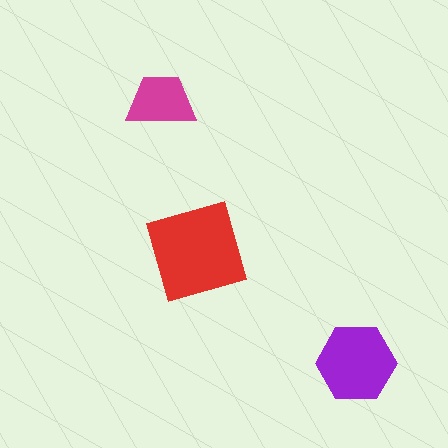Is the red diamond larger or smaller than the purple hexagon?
Larger.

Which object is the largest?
The red diamond.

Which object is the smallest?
The magenta trapezoid.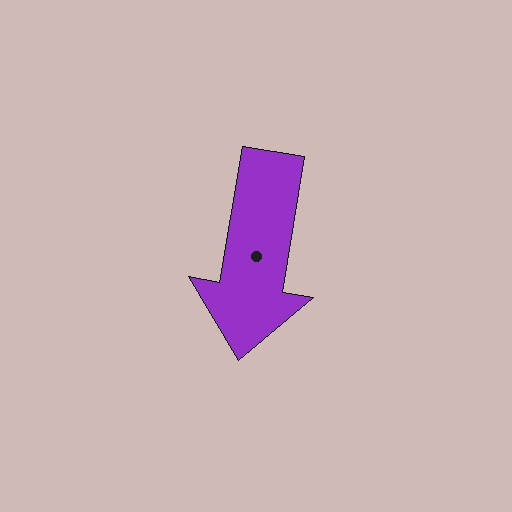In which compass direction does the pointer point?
South.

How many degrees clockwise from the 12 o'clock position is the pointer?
Approximately 189 degrees.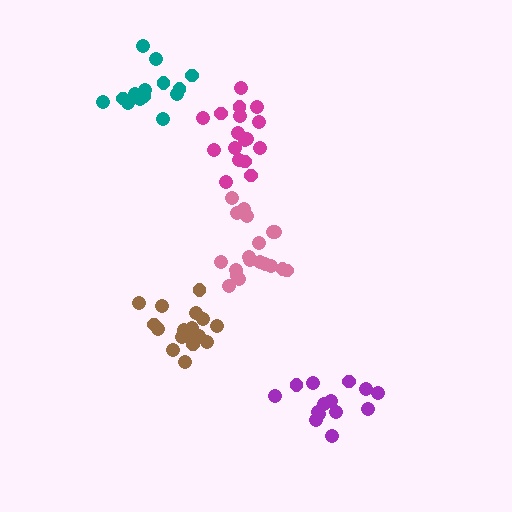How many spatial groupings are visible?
There are 5 spatial groupings.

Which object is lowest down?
The purple cluster is bottommost.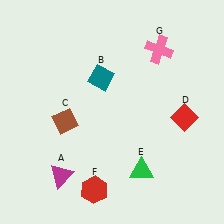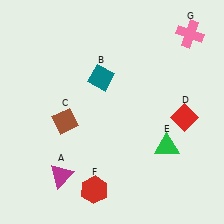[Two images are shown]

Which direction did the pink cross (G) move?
The pink cross (G) moved right.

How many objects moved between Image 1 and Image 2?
2 objects moved between the two images.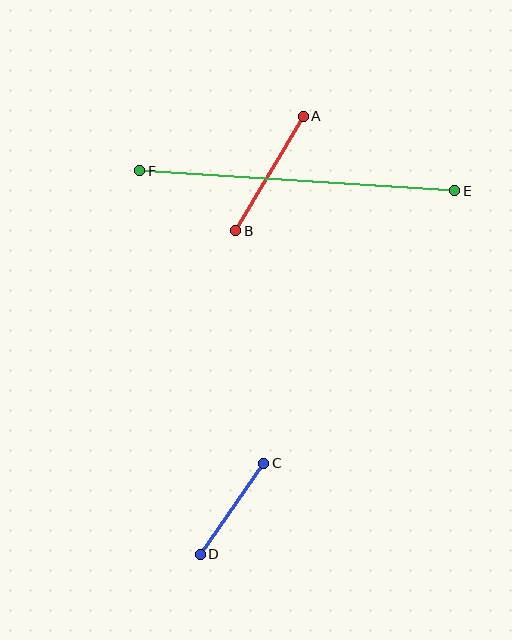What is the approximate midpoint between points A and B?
The midpoint is at approximately (270, 174) pixels.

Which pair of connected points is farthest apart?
Points E and F are farthest apart.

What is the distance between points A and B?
The distance is approximately 133 pixels.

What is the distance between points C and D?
The distance is approximately 111 pixels.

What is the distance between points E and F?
The distance is approximately 316 pixels.